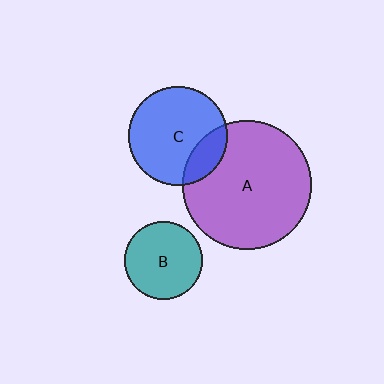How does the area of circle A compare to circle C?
Approximately 1.7 times.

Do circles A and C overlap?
Yes.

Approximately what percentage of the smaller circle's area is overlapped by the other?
Approximately 20%.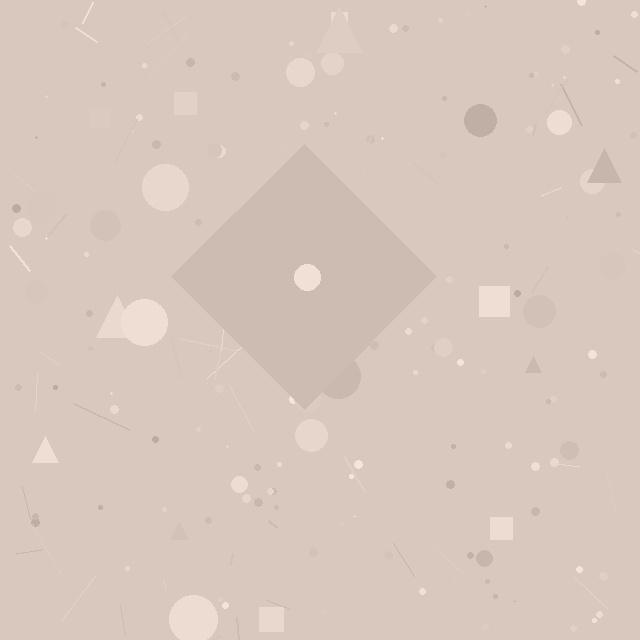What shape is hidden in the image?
A diamond is hidden in the image.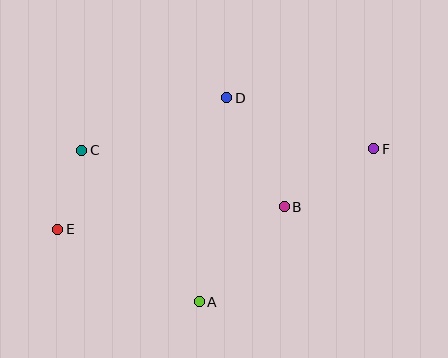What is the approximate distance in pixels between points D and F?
The distance between D and F is approximately 156 pixels.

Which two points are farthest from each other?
Points E and F are farthest from each other.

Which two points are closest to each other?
Points C and E are closest to each other.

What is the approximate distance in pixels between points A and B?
The distance between A and B is approximately 128 pixels.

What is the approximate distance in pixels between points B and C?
The distance between B and C is approximately 210 pixels.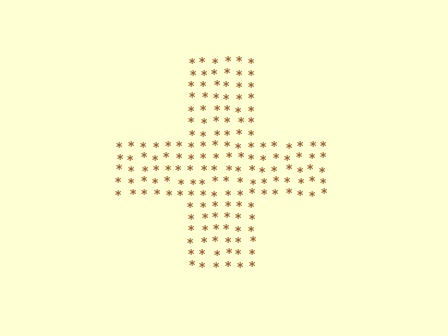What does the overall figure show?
The overall figure shows a cross.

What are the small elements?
The small elements are asterisks.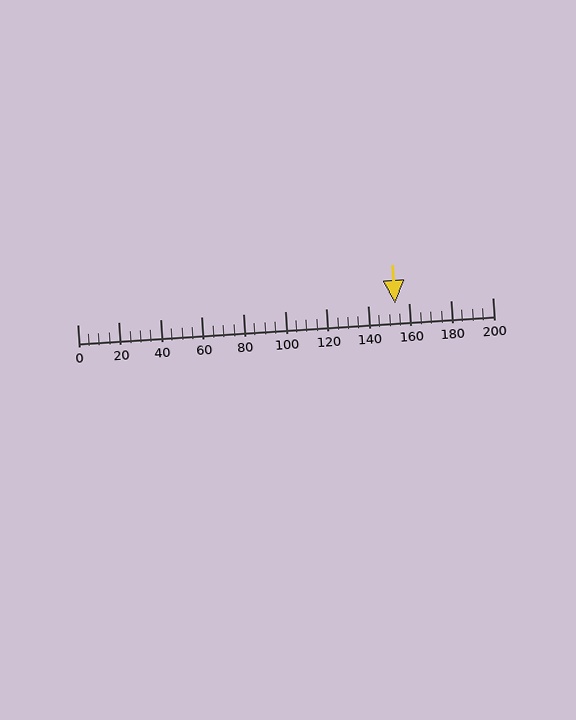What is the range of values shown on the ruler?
The ruler shows values from 0 to 200.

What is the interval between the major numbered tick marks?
The major tick marks are spaced 20 units apart.